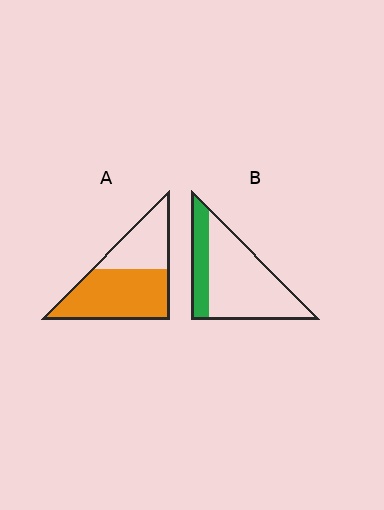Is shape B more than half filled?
No.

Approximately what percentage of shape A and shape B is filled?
A is approximately 65% and B is approximately 25%.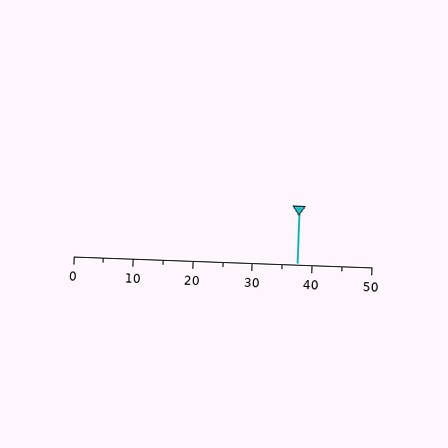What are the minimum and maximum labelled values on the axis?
The axis runs from 0 to 50.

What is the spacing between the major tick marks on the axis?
The major ticks are spaced 10 apart.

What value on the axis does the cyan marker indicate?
The marker indicates approximately 37.5.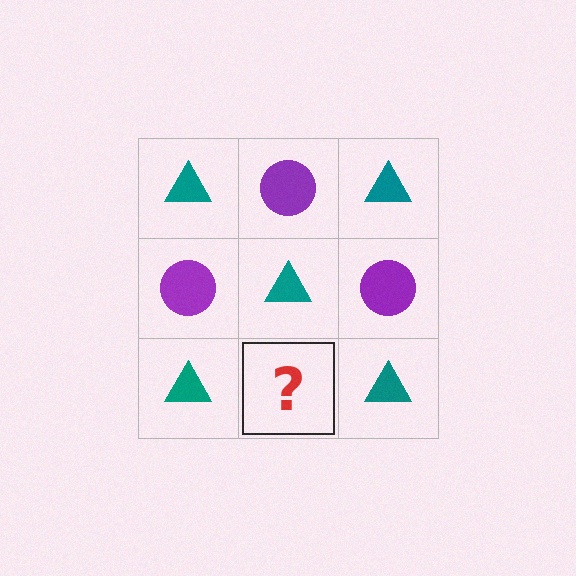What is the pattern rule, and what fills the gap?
The rule is that it alternates teal triangle and purple circle in a checkerboard pattern. The gap should be filled with a purple circle.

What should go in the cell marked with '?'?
The missing cell should contain a purple circle.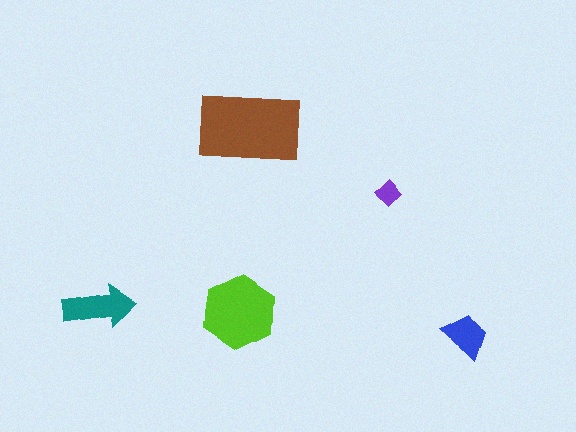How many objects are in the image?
There are 5 objects in the image.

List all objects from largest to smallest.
The brown rectangle, the lime hexagon, the teal arrow, the blue trapezoid, the purple diamond.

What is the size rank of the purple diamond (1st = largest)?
5th.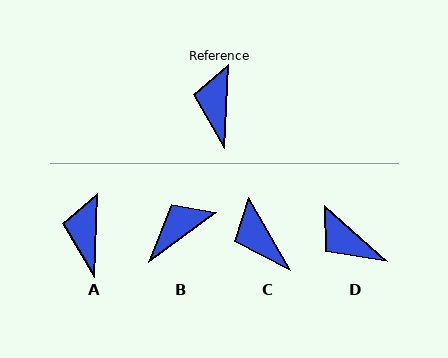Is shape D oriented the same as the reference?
No, it is off by about 51 degrees.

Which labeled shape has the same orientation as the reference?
A.